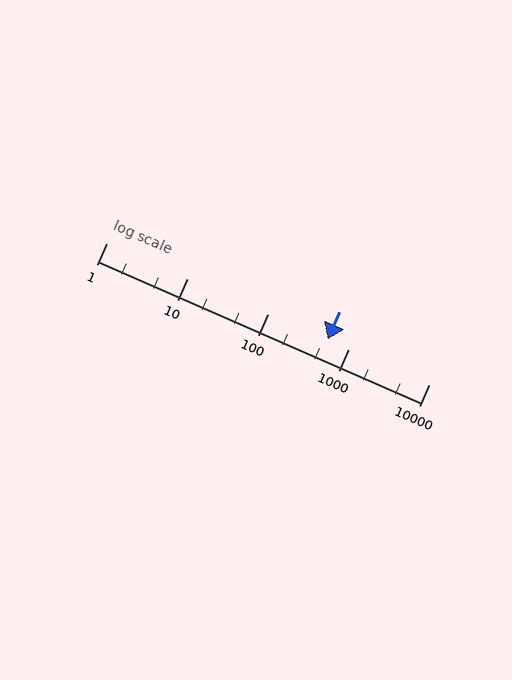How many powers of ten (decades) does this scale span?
The scale spans 4 decades, from 1 to 10000.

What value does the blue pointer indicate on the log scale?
The pointer indicates approximately 550.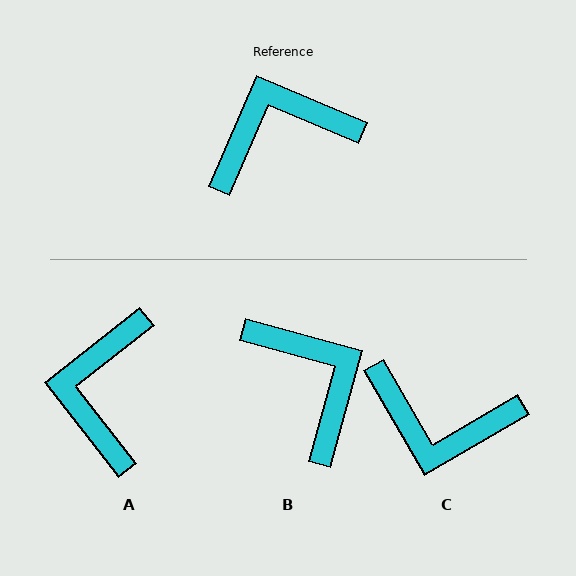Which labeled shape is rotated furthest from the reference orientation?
C, about 143 degrees away.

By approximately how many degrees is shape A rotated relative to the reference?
Approximately 61 degrees counter-clockwise.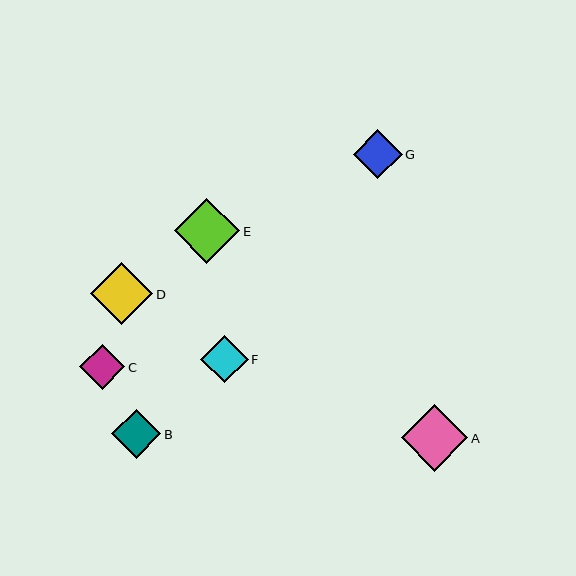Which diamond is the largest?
Diamond A is the largest with a size of approximately 67 pixels.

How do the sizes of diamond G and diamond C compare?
Diamond G and diamond C are approximately the same size.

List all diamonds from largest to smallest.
From largest to smallest: A, E, D, B, G, F, C.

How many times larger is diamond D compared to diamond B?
Diamond D is approximately 1.3 times the size of diamond B.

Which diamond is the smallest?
Diamond C is the smallest with a size of approximately 45 pixels.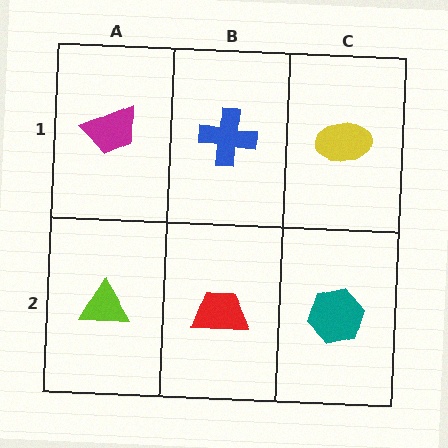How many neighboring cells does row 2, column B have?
3.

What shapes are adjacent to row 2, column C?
A yellow ellipse (row 1, column C), a red trapezoid (row 2, column B).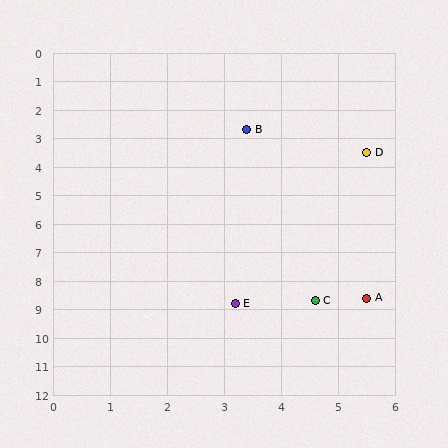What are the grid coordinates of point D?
Point D is at approximately (5.5, 3.5).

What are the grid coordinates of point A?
Point A is at approximately (5.5, 8.6).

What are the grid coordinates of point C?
Point C is at approximately (4.6, 8.7).